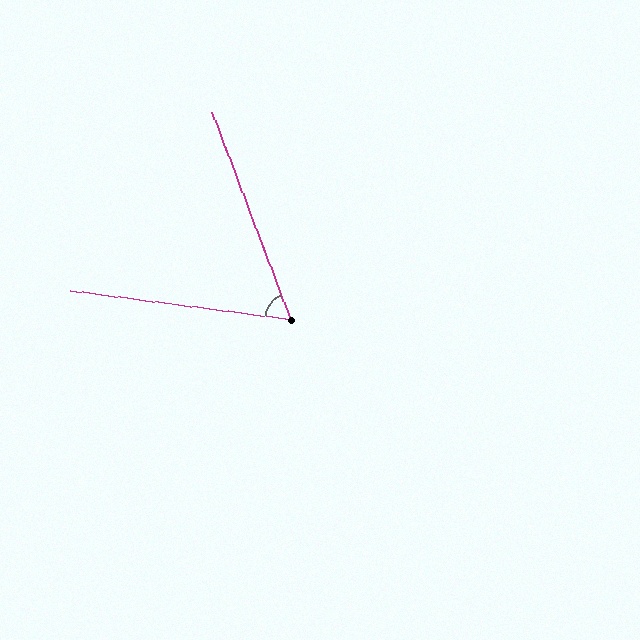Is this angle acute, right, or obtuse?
It is acute.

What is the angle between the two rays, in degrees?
Approximately 62 degrees.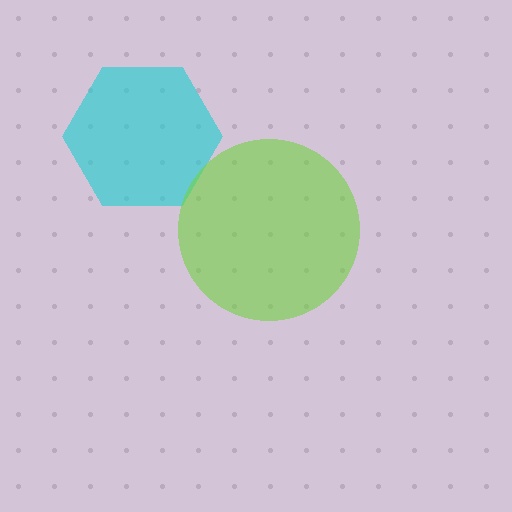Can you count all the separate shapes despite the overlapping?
Yes, there are 2 separate shapes.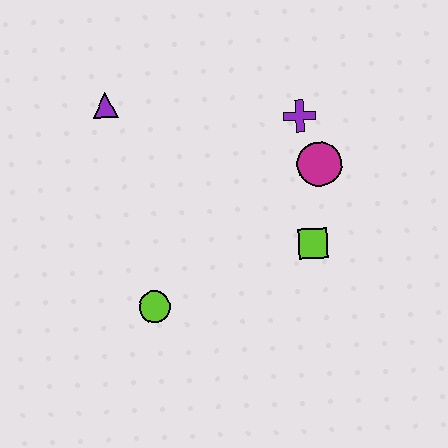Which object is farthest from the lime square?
The purple triangle is farthest from the lime square.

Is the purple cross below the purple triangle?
Yes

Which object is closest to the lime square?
The magenta circle is closest to the lime square.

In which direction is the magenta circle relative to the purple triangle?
The magenta circle is to the right of the purple triangle.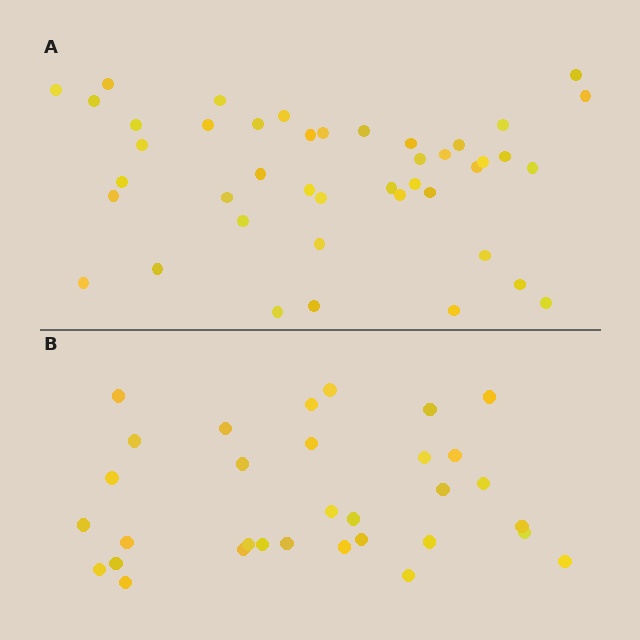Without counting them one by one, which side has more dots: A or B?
Region A (the top region) has more dots.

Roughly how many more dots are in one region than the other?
Region A has roughly 12 or so more dots than region B.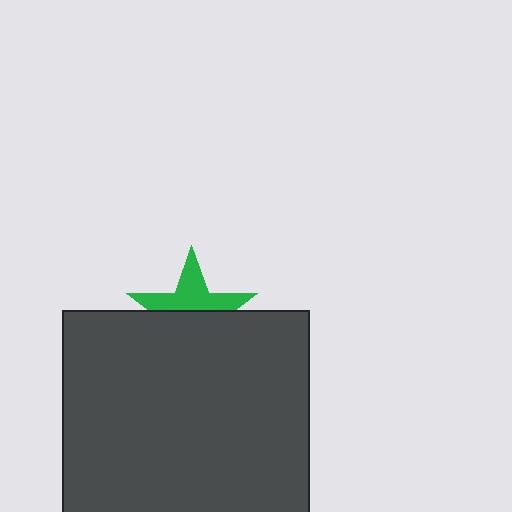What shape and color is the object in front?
The object in front is a dark gray rectangle.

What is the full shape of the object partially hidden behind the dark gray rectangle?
The partially hidden object is a green star.